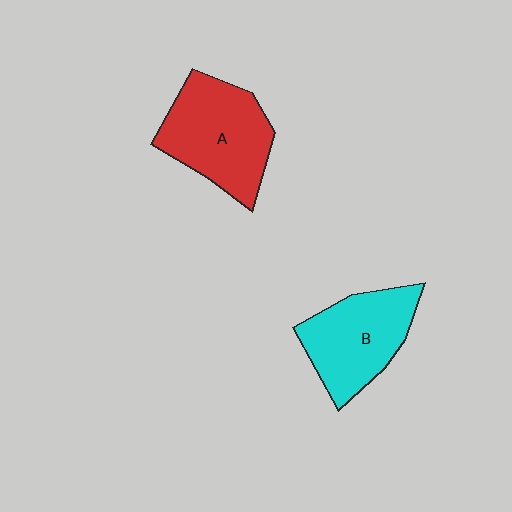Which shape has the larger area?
Shape A (red).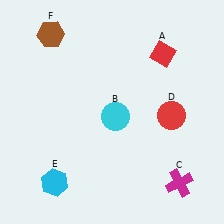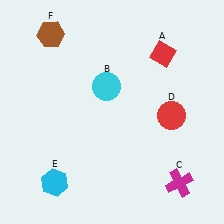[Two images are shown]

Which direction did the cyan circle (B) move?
The cyan circle (B) moved up.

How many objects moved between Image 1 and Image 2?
1 object moved between the two images.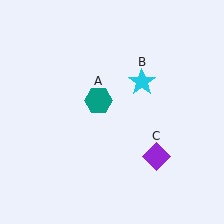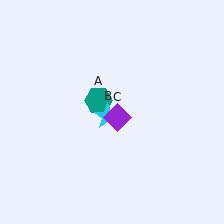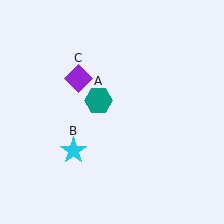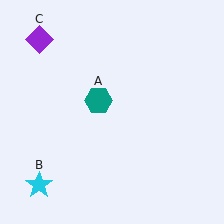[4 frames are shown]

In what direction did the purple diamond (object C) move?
The purple diamond (object C) moved up and to the left.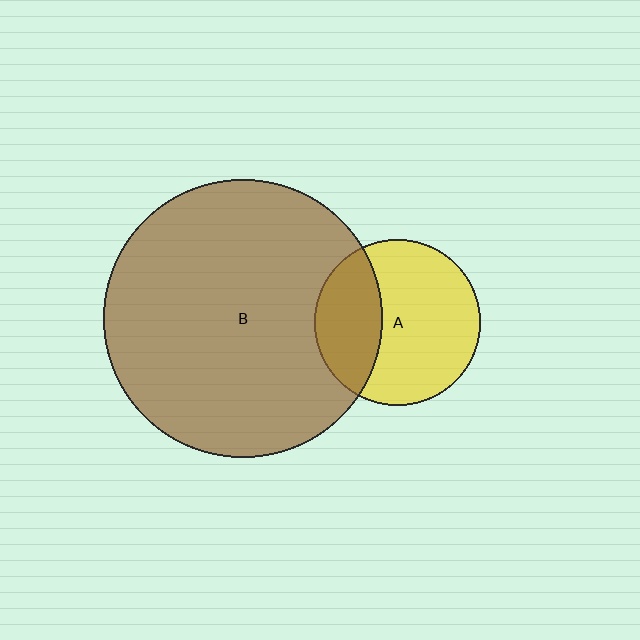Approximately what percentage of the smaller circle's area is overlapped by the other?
Approximately 30%.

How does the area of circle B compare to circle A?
Approximately 2.8 times.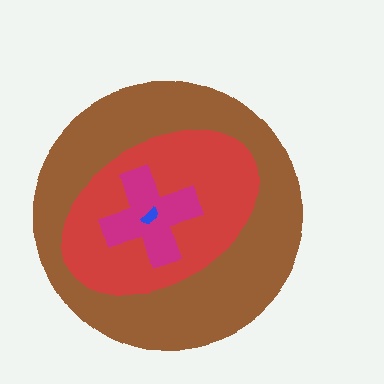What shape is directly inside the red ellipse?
The magenta cross.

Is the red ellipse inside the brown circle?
Yes.